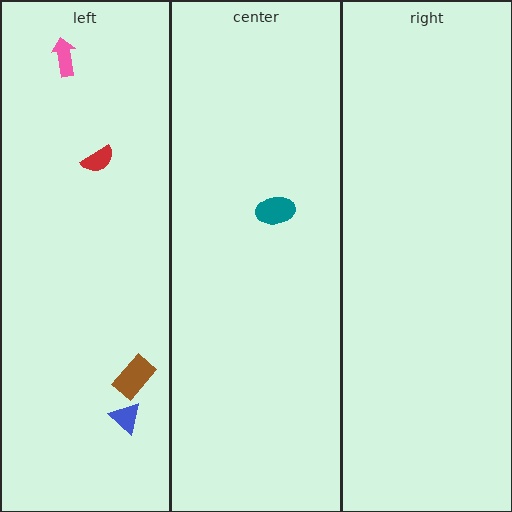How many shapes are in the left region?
4.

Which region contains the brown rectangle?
The left region.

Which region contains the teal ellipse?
The center region.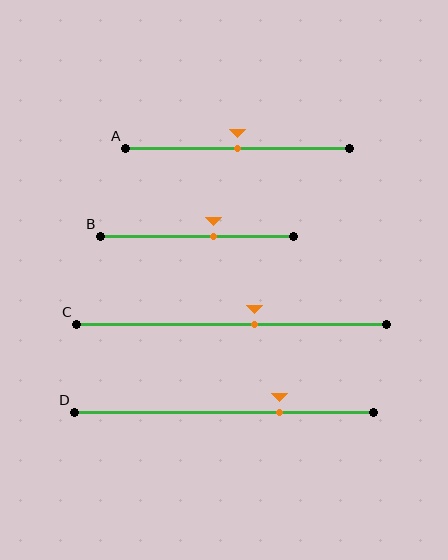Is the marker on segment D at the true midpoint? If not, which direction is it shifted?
No, the marker on segment D is shifted to the right by about 19% of the segment length.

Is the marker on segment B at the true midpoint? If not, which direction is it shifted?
No, the marker on segment B is shifted to the right by about 8% of the segment length.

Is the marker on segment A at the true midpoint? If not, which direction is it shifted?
Yes, the marker on segment A is at the true midpoint.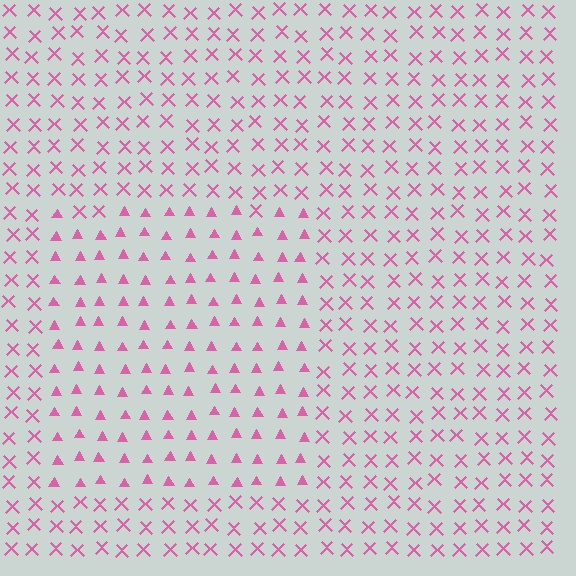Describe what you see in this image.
The image is filled with small pink elements arranged in a uniform grid. A rectangle-shaped region contains triangles, while the surrounding area contains X marks. The boundary is defined purely by the change in element shape.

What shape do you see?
I see a rectangle.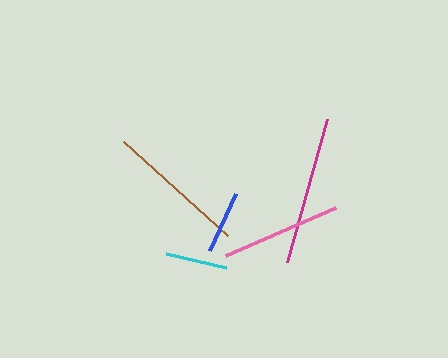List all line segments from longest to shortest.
From longest to shortest: magenta, brown, pink, blue, cyan.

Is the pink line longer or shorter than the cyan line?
The pink line is longer than the cyan line.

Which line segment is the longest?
The magenta line is the longest at approximately 149 pixels.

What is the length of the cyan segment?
The cyan segment is approximately 62 pixels long.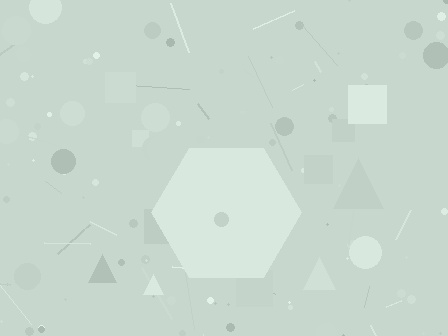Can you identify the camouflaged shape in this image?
The camouflaged shape is a hexagon.